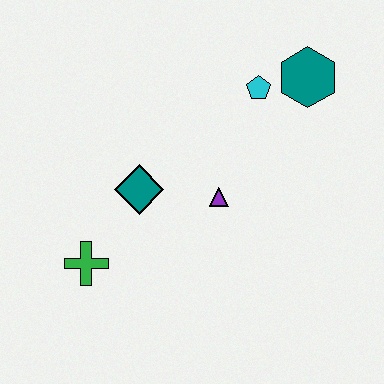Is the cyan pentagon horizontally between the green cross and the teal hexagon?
Yes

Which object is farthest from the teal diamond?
The teal hexagon is farthest from the teal diamond.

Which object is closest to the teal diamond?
The purple triangle is closest to the teal diamond.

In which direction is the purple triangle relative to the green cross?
The purple triangle is to the right of the green cross.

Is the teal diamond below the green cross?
No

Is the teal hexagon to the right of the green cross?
Yes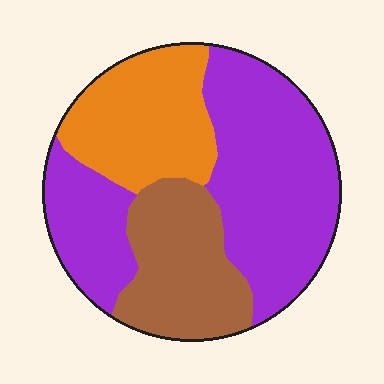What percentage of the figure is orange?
Orange covers 24% of the figure.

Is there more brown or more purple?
Purple.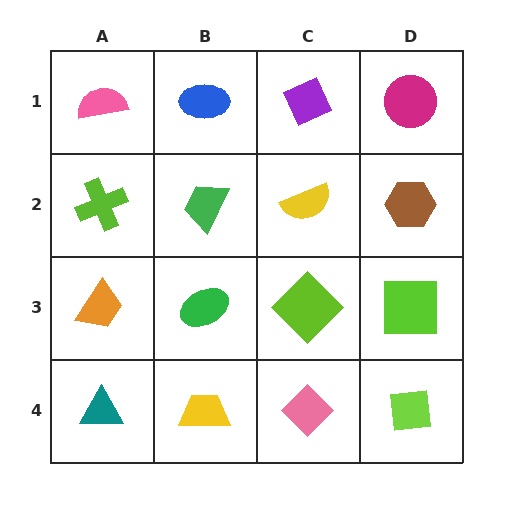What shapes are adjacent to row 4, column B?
A green ellipse (row 3, column B), a teal triangle (row 4, column A), a pink diamond (row 4, column C).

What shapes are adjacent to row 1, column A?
A lime cross (row 2, column A), a blue ellipse (row 1, column B).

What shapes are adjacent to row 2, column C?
A purple diamond (row 1, column C), a lime diamond (row 3, column C), a green trapezoid (row 2, column B), a brown hexagon (row 2, column D).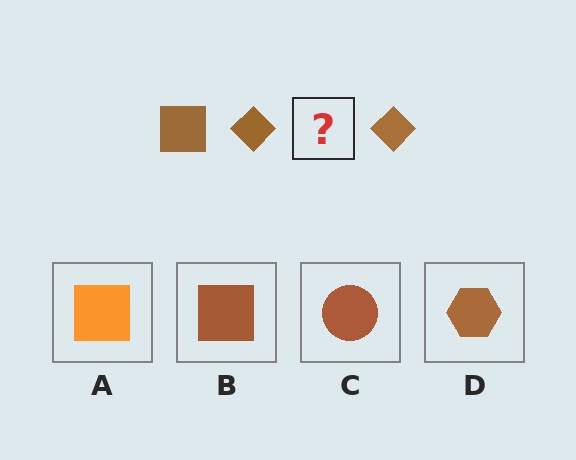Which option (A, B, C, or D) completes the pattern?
B.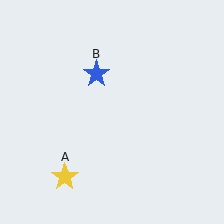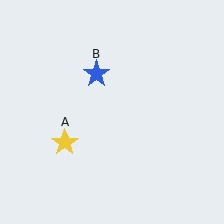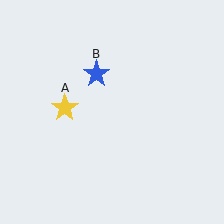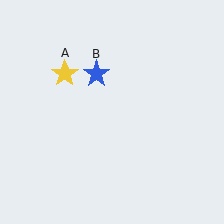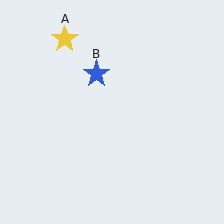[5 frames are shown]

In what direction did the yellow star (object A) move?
The yellow star (object A) moved up.